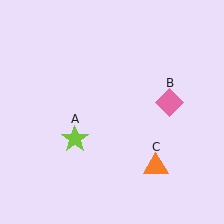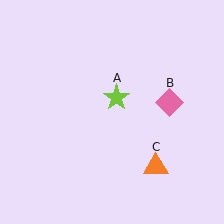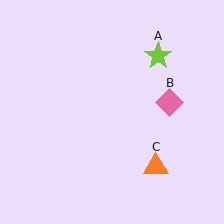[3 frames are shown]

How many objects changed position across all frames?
1 object changed position: lime star (object A).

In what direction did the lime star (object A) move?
The lime star (object A) moved up and to the right.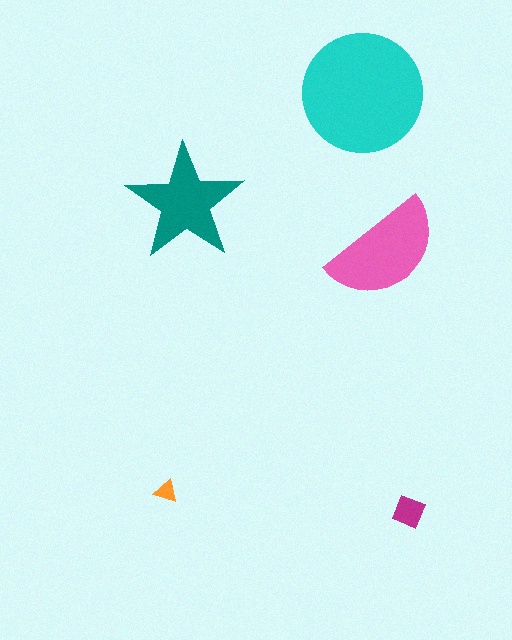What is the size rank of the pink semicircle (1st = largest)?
2nd.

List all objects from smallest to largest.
The orange triangle, the magenta diamond, the teal star, the pink semicircle, the cyan circle.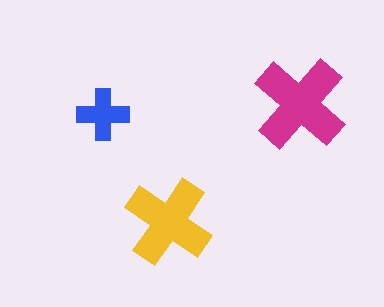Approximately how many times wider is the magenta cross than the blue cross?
About 2 times wider.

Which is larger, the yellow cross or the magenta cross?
The magenta one.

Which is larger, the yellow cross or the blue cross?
The yellow one.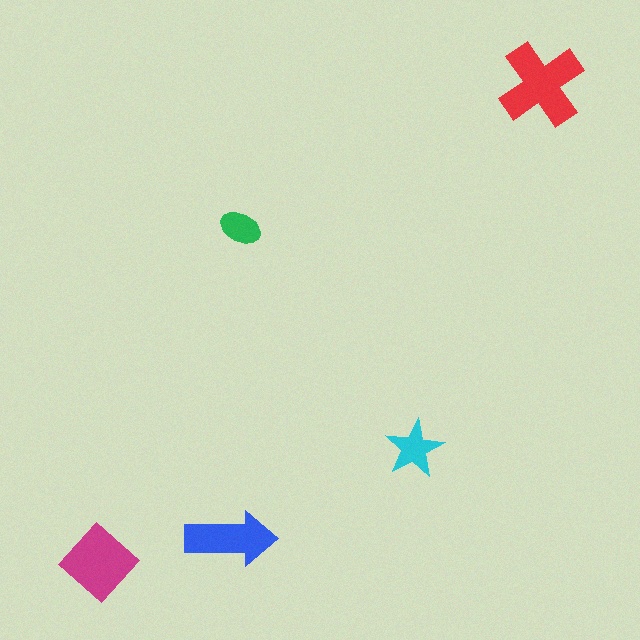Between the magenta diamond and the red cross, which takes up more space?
The red cross.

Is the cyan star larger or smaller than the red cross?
Smaller.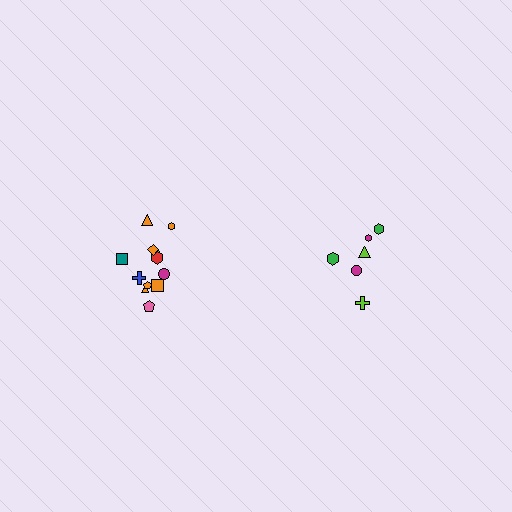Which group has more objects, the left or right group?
The left group.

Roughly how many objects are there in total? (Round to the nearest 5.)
Roughly 20 objects in total.